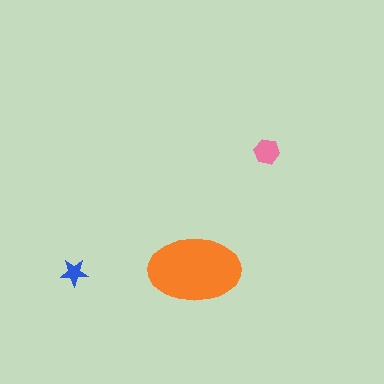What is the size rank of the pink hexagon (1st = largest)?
2nd.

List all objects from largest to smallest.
The orange ellipse, the pink hexagon, the blue star.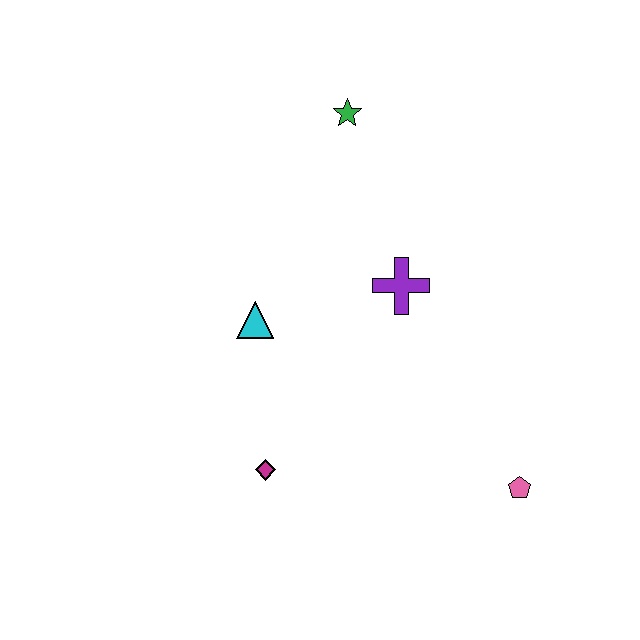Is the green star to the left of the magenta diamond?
No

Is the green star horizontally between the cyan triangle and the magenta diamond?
No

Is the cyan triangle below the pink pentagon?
No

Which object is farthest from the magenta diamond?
The green star is farthest from the magenta diamond.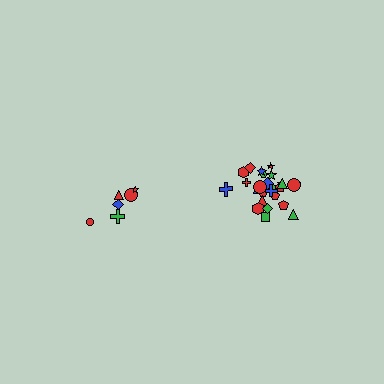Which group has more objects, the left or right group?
The right group.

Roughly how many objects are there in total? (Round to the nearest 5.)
Roughly 30 objects in total.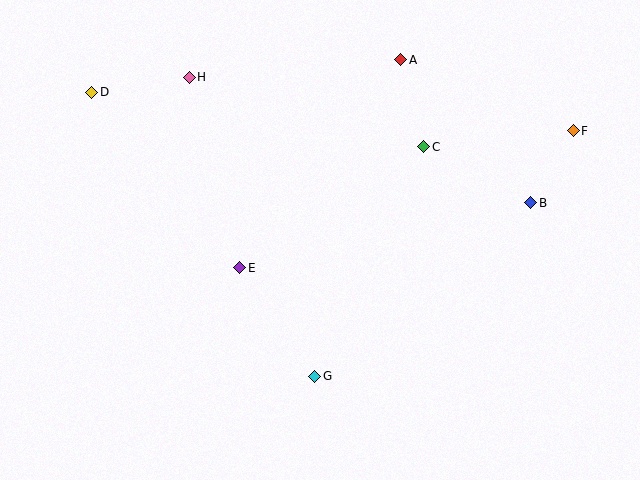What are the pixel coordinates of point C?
Point C is at (424, 147).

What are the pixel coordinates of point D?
Point D is at (92, 92).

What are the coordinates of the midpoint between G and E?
The midpoint between G and E is at (277, 322).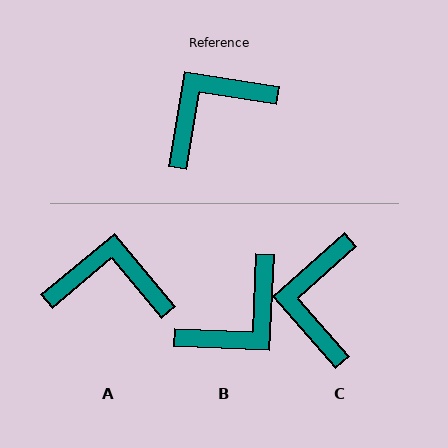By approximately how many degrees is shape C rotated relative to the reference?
Approximately 51 degrees counter-clockwise.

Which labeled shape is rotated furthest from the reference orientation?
B, about 173 degrees away.